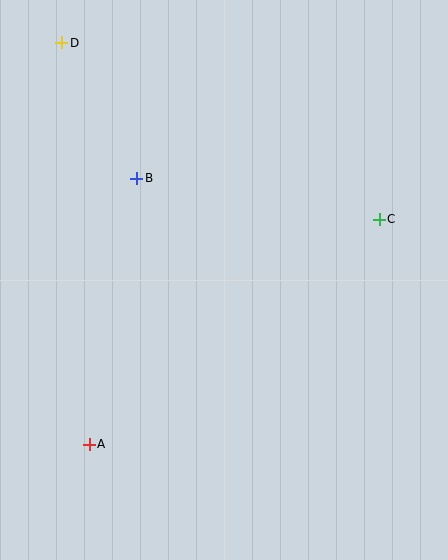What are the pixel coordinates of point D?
Point D is at (62, 43).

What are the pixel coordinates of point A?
Point A is at (89, 444).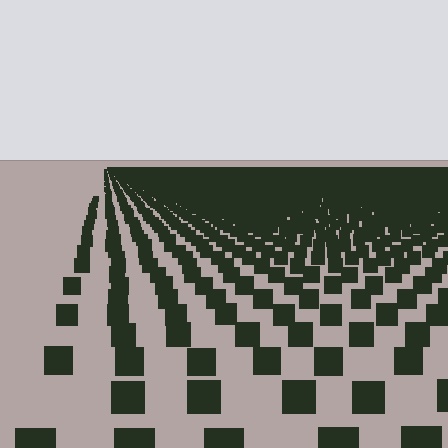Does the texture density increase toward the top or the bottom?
Density increases toward the top.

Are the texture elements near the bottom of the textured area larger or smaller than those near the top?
Larger. Near the bottom, elements are closer to the viewer and appear at a bigger on-screen size.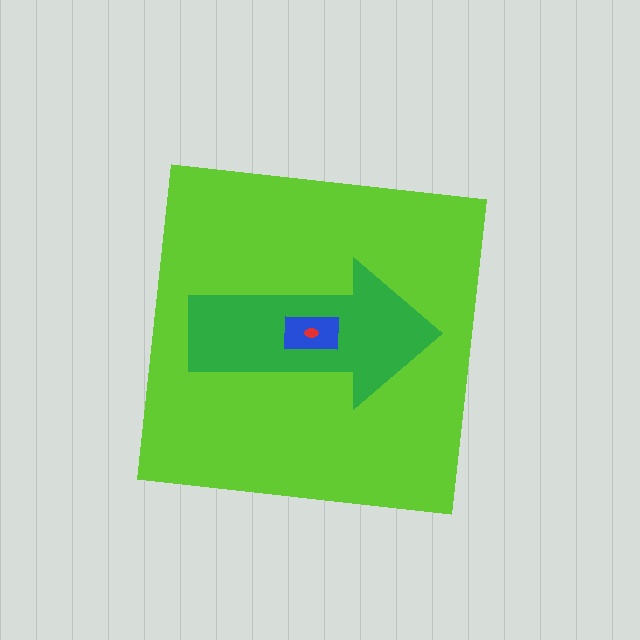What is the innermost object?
The red ellipse.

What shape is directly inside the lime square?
The green arrow.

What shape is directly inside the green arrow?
The blue rectangle.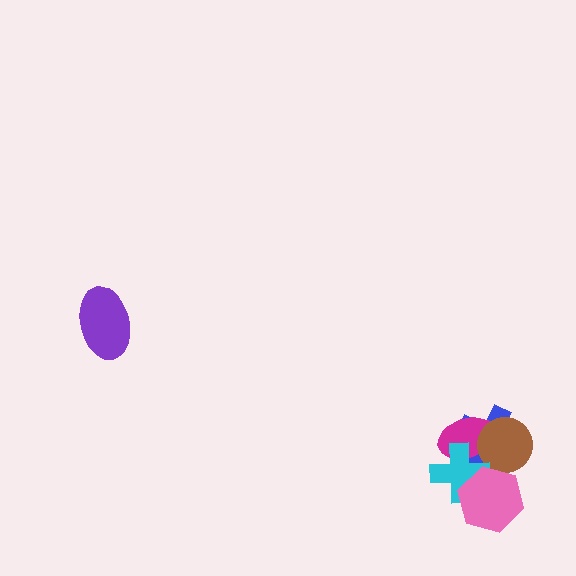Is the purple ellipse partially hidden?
No, no other shape covers it.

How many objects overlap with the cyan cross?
3 objects overlap with the cyan cross.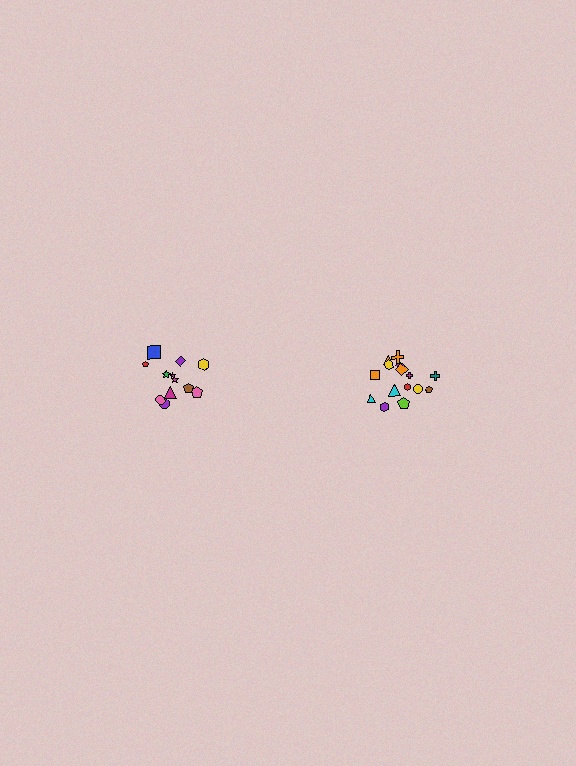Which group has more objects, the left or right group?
The right group.